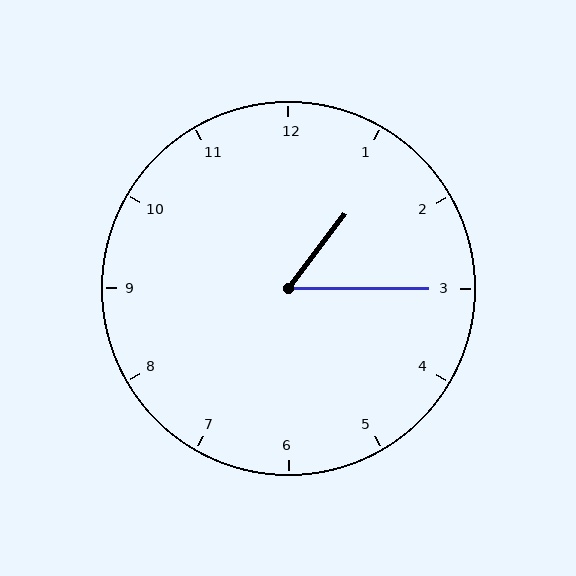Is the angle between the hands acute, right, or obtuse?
It is acute.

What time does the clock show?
1:15.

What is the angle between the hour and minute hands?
Approximately 52 degrees.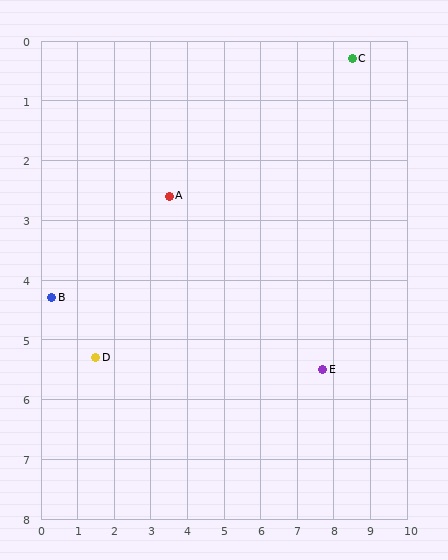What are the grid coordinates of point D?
Point D is at approximately (1.5, 5.3).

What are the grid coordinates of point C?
Point C is at approximately (8.5, 0.3).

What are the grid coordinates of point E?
Point E is at approximately (7.7, 5.5).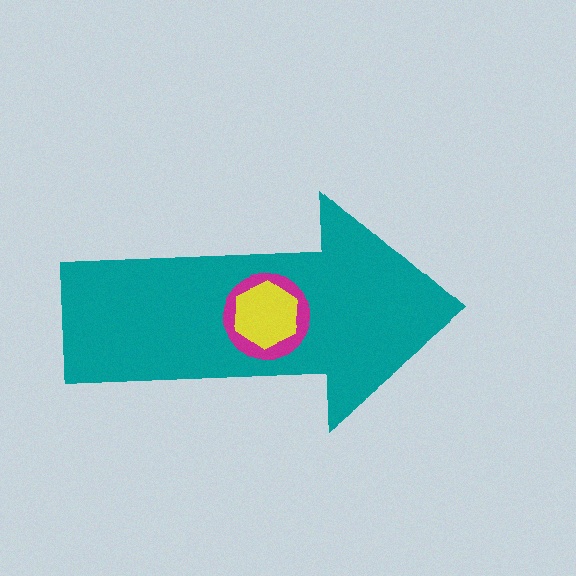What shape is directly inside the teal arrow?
The magenta circle.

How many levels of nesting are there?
3.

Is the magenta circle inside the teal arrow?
Yes.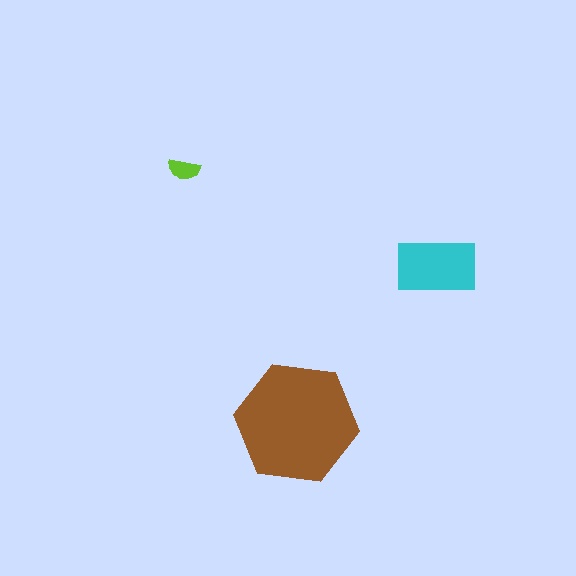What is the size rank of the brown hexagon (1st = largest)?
1st.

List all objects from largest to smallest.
The brown hexagon, the cyan rectangle, the lime semicircle.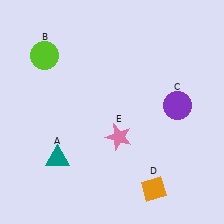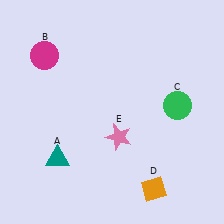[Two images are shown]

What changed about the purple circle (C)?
In Image 1, C is purple. In Image 2, it changed to green.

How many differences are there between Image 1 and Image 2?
There are 2 differences between the two images.